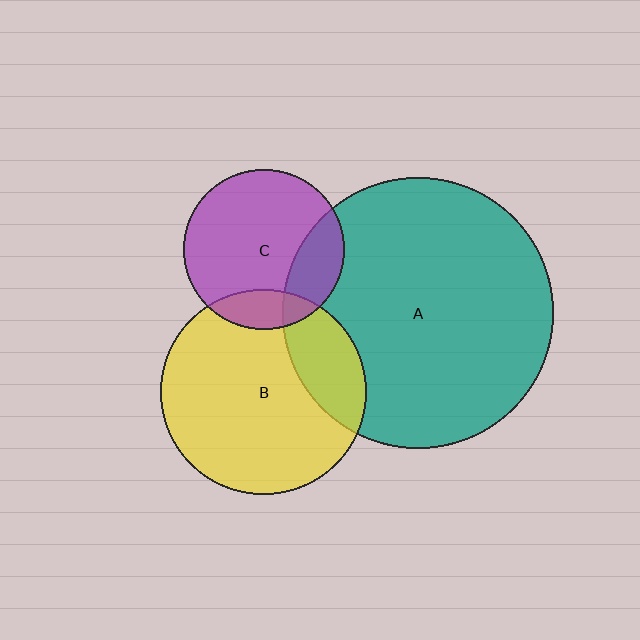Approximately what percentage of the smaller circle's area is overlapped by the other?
Approximately 20%.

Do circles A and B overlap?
Yes.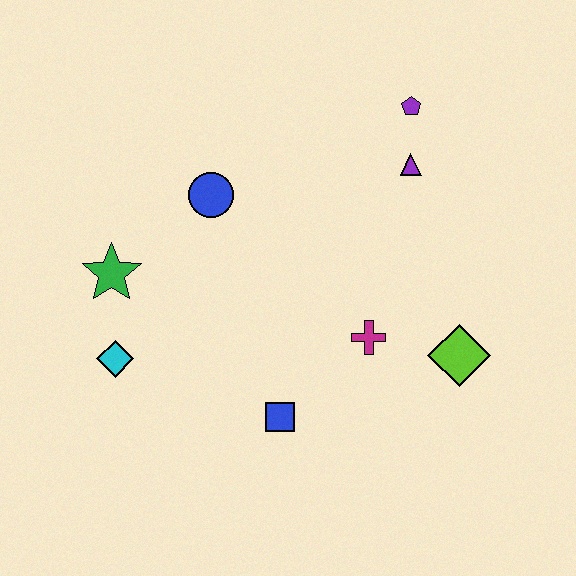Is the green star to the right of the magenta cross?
No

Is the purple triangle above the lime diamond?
Yes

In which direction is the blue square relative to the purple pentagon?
The blue square is below the purple pentagon.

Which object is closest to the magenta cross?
The lime diamond is closest to the magenta cross.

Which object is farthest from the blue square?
The purple pentagon is farthest from the blue square.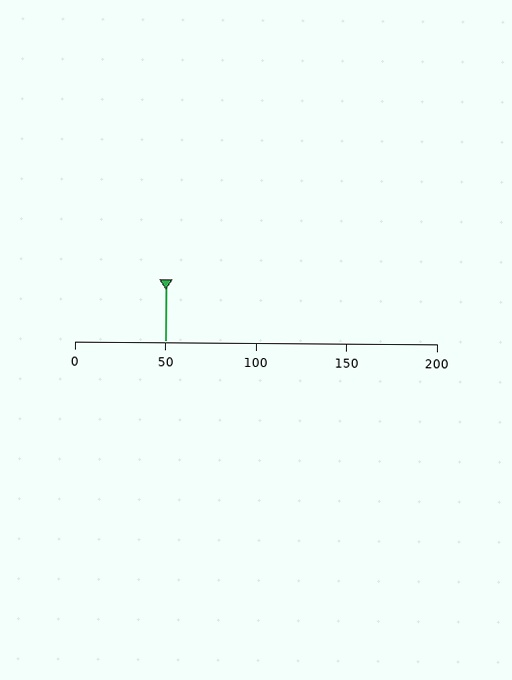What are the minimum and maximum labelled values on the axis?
The axis runs from 0 to 200.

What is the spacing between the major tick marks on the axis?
The major ticks are spaced 50 apart.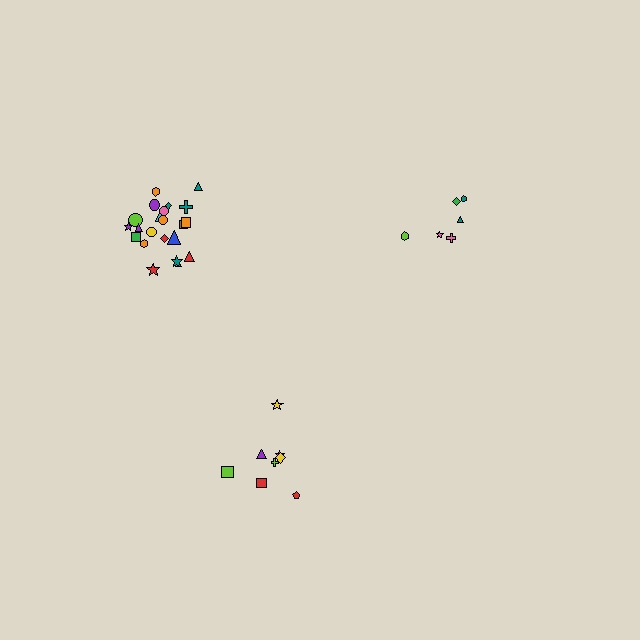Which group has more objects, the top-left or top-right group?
The top-left group.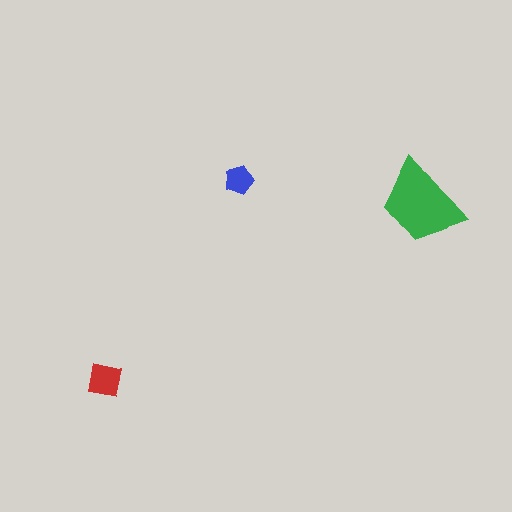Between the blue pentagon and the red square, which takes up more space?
The red square.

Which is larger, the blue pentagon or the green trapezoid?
The green trapezoid.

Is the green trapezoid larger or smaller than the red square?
Larger.